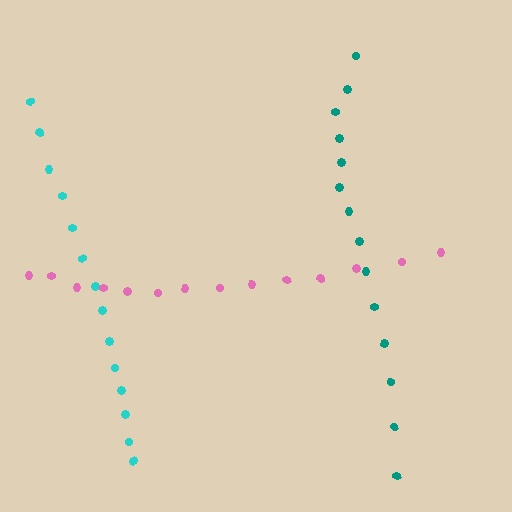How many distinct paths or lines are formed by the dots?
There are 3 distinct paths.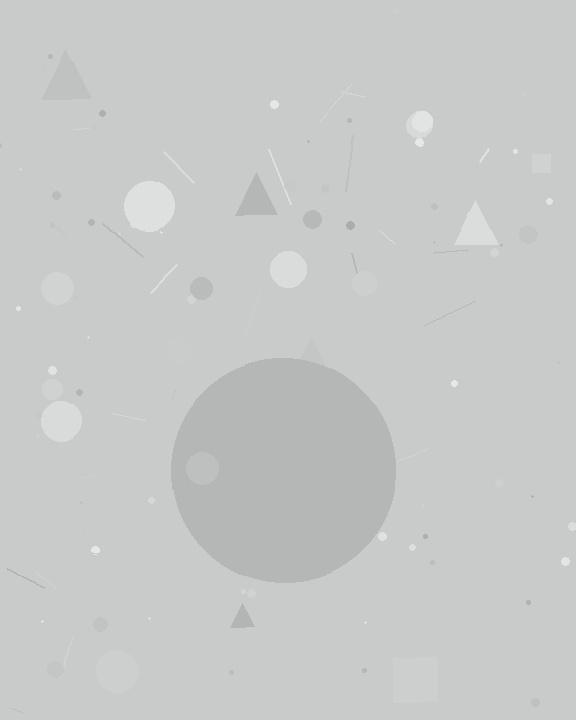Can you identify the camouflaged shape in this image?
The camouflaged shape is a circle.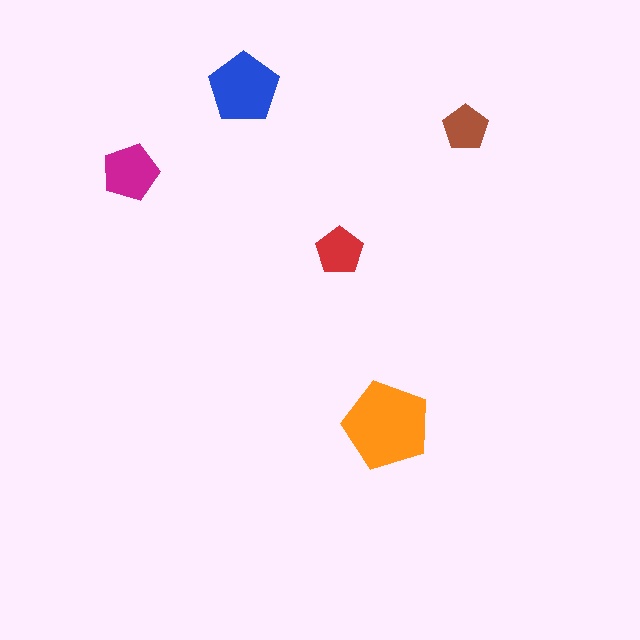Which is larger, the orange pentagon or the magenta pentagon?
The orange one.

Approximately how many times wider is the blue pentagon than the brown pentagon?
About 1.5 times wider.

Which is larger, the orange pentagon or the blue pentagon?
The orange one.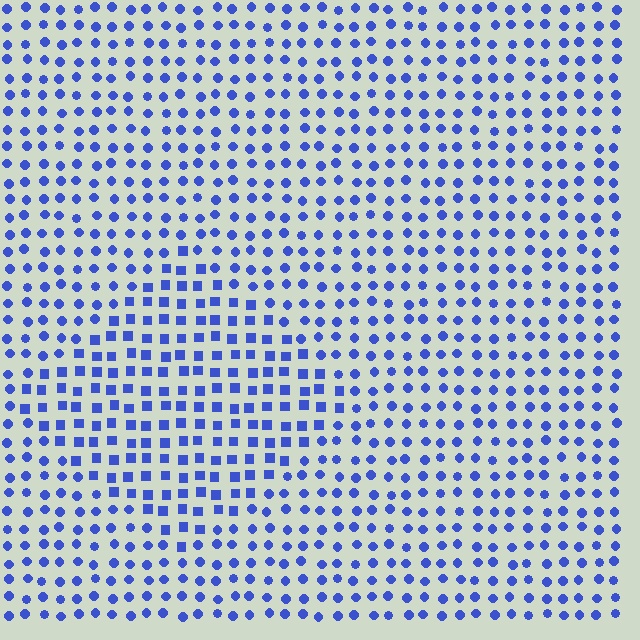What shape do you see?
I see a diamond.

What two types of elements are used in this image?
The image uses squares inside the diamond region and circles outside it.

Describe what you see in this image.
The image is filled with small blue elements arranged in a uniform grid. A diamond-shaped region contains squares, while the surrounding area contains circles. The boundary is defined purely by the change in element shape.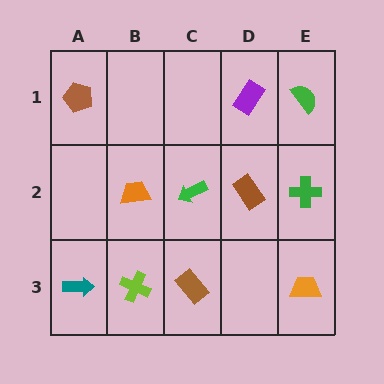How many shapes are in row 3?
4 shapes.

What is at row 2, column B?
An orange trapezoid.